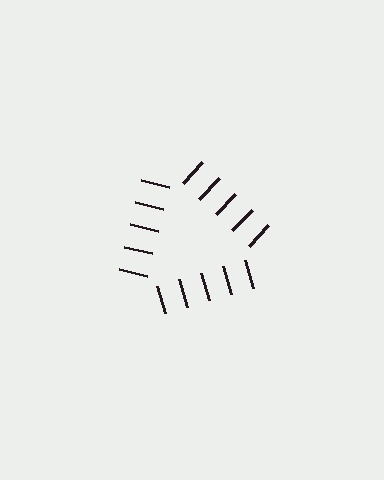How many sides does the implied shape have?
3 sides — the line-ends trace a triangle.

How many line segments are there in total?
15 — 5 along each of the 3 edges.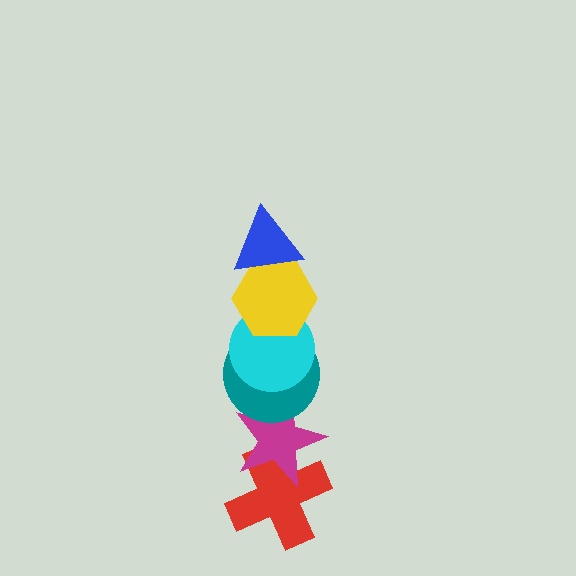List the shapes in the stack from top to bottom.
From top to bottom: the blue triangle, the yellow hexagon, the cyan circle, the teal circle, the magenta star, the red cross.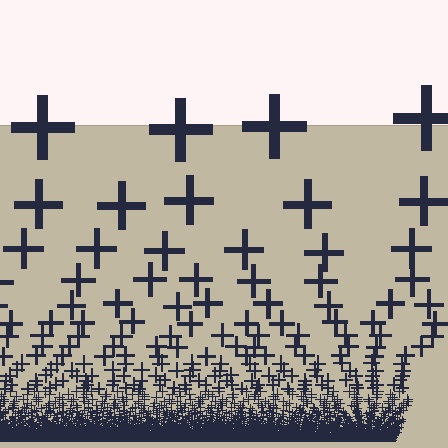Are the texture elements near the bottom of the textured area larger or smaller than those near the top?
Smaller. The gradient is inverted — elements near the bottom are smaller and denser.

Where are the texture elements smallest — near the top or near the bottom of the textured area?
Near the bottom.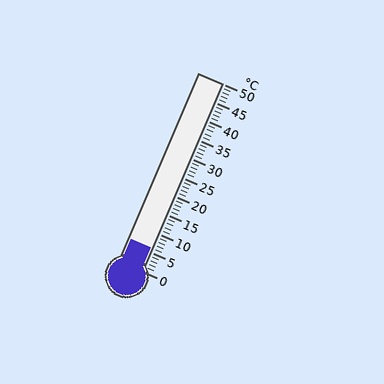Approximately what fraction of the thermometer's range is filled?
The thermometer is filled to approximately 10% of its range.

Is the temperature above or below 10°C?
The temperature is below 10°C.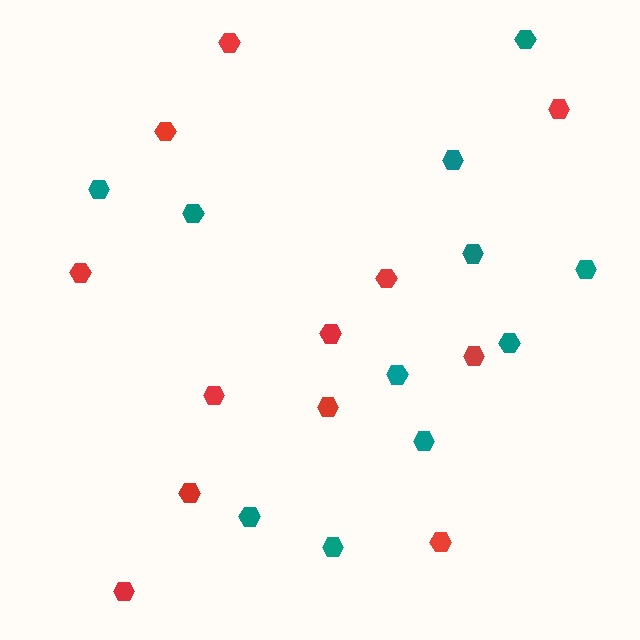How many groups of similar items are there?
There are 2 groups: one group of red hexagons (12) and one group of teal hexagons (11).